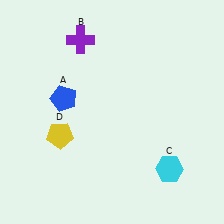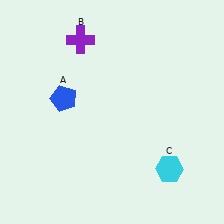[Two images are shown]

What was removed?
The yellow pentagon (D) was removed in Image 2.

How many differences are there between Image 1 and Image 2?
There is 1 difference between the two images.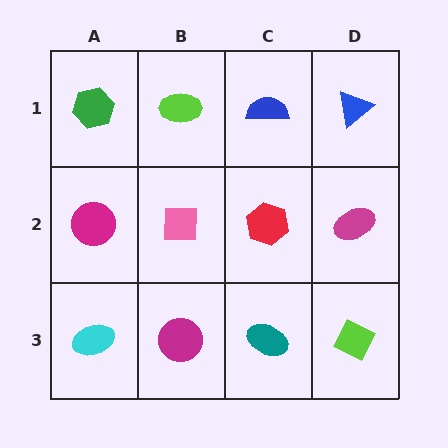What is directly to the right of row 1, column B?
A blue semicircle.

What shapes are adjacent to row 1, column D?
A magenta ellipse (row 2, column D), a blue semicircle (row 1, column C).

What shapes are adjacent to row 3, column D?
A magenta ellipse (row 2, column D), a teal ellipse (row 3, column C).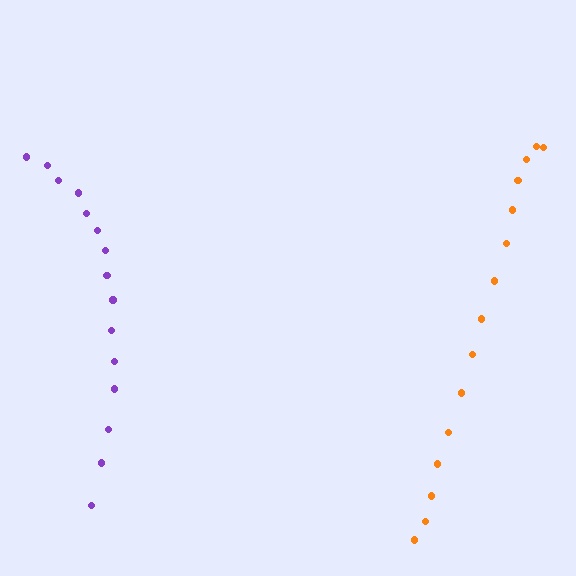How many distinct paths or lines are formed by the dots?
There are 2 distinct paths.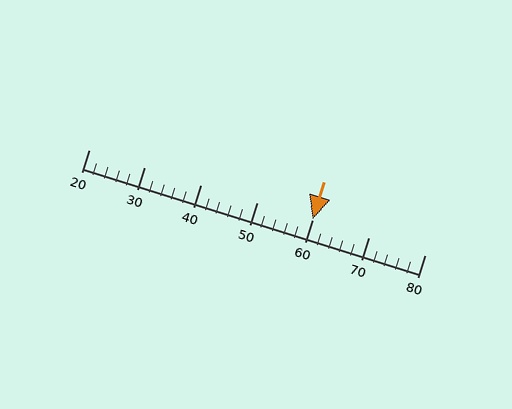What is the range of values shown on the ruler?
The ruler shows values from 20 to 80.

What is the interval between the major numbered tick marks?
The major tick marks are spaced 10 units apart.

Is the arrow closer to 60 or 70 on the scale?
The arrow is closer to 60.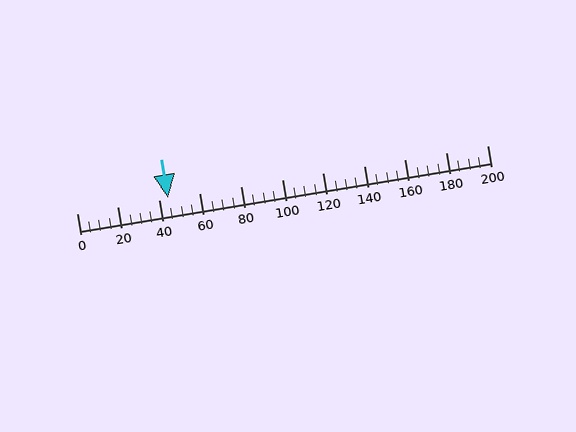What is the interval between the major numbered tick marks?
The major tick marks are spaced 20 units apart.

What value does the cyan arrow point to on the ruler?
The cyan arrow points to approximately 44.